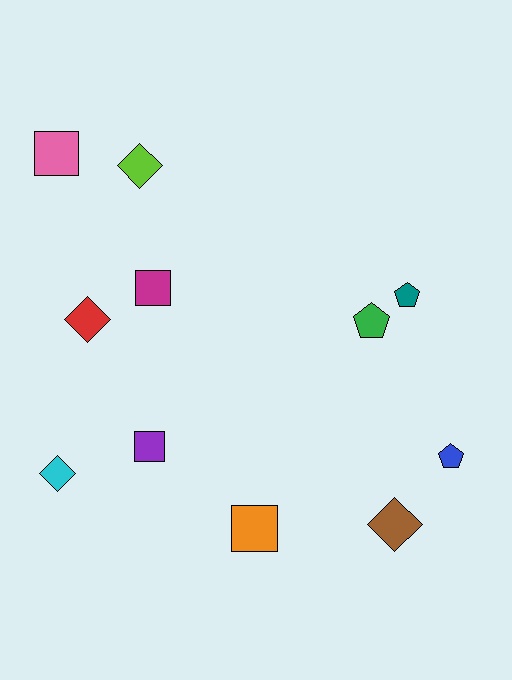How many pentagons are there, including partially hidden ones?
There are 3 pentagons.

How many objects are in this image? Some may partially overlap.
There are 11 objects.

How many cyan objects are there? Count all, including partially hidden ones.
There is 1 cyan object.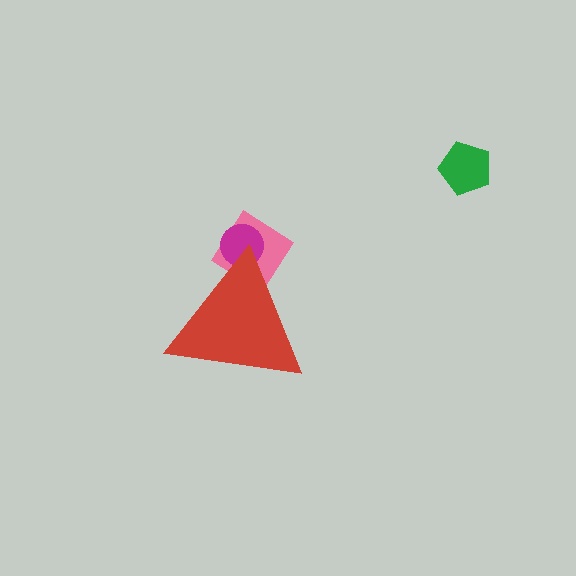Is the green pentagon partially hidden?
No, the green pentagon is fully visible.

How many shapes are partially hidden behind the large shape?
2 shapes are partially hidden.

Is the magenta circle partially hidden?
Yes, the magenta circle is partially hidden behind the red triangle.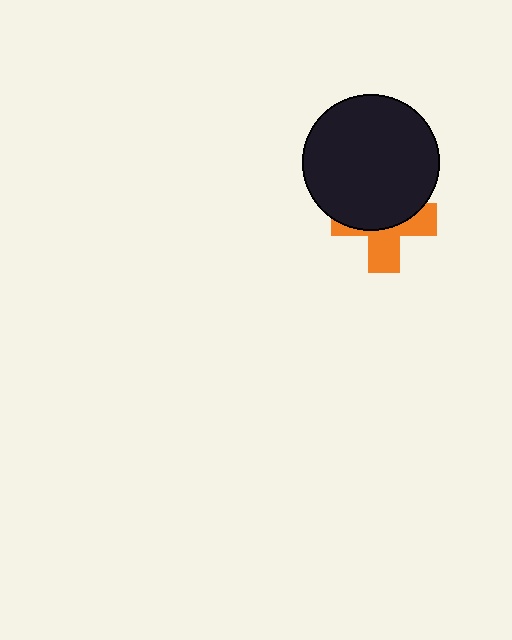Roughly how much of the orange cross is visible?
About half of it is visible (roughly 45%).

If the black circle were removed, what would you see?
You would see the complete orange cross.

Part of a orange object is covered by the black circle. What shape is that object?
It is a cross.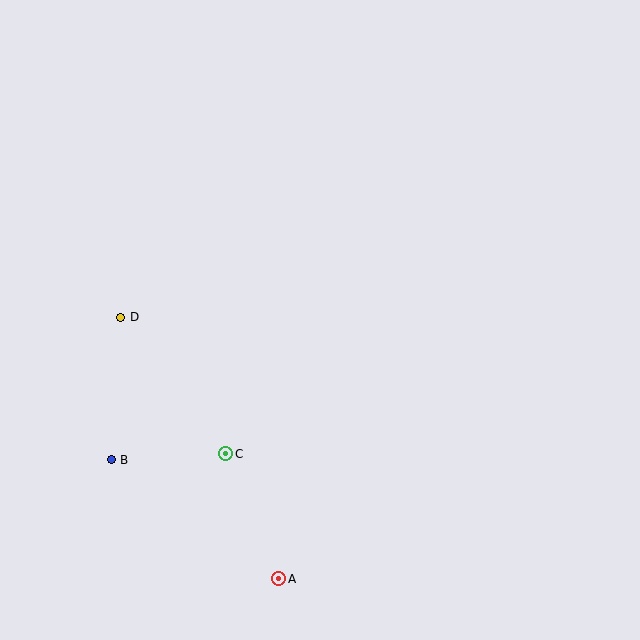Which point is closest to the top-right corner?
Point D is closest to the top-right corner.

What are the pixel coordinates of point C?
Point C is at (226, 454).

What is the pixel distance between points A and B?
The distance between A and B is 205 pixels.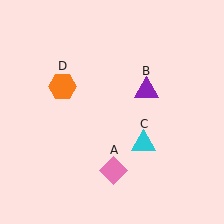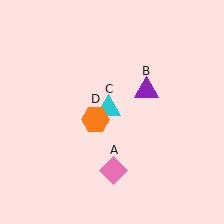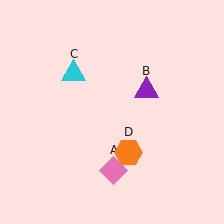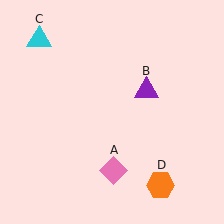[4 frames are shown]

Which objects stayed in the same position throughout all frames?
Pink diamond (object A) and purple triangle (object B) remained stationary.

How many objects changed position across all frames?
2 objects changed position: cyan triangle (object C), orange hexagon (object D).